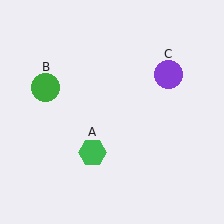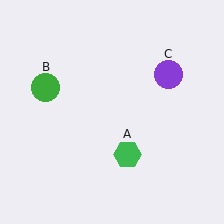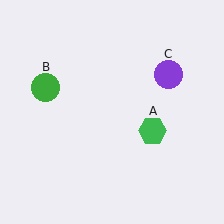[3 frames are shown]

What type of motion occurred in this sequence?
The green hexagon (object A) rotated counterclockwise around the center of the scene.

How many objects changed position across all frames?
1 object changed position: green hexagon (object A).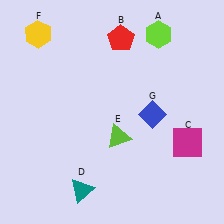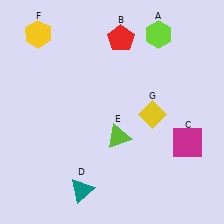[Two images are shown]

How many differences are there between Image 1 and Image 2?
There is 1 difference between the two images.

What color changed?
The diamond (G) changed from blue in Image 1 to yellow in Image 2.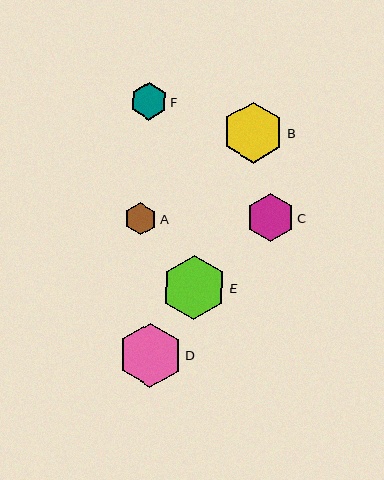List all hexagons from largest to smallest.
From largest to smallest: D, E, B, C, F, A.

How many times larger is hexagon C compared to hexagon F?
Hexagon C is approximately 1.3 times the size of hexagon F.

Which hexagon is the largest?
Hexagon D is the largest with a size of approximately 64 pixels.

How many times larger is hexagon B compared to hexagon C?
Hexagon B is approximately 1.3 times the size of hexagon C.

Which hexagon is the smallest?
Hexagon A is the smallest with a size of approximately 32 pixels.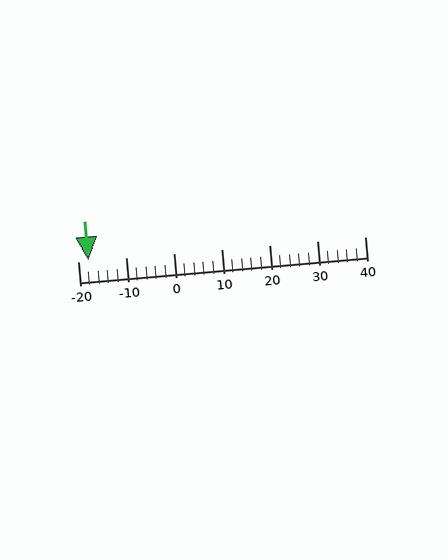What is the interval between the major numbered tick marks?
The major tick marks are spaced 10 units apart.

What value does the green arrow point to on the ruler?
The green arrow points to approximately -18.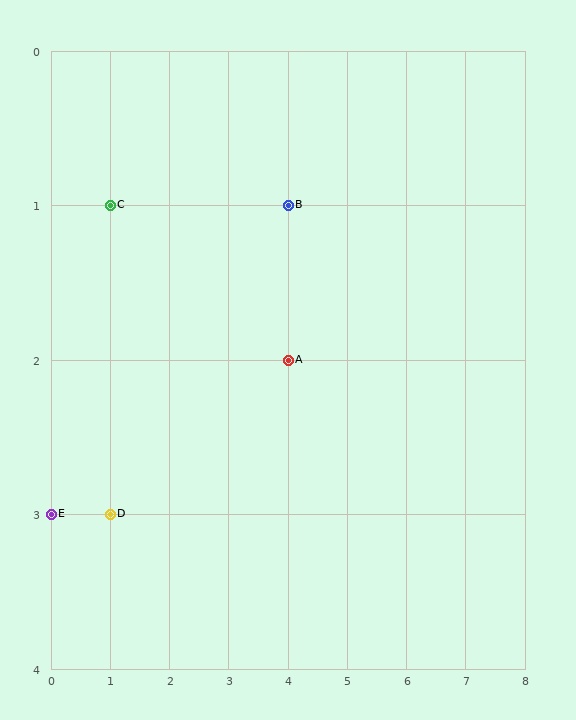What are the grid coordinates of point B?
Point B is at grid coordinates (4, 1).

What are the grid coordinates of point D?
Point D is at grid coordinates (1, 3).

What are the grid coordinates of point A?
Point A is at grid coordinates (4, 2).